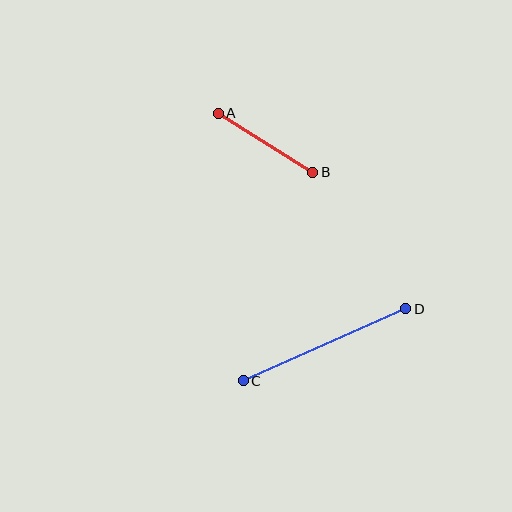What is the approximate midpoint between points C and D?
The midpoint is at approximately (324, 345) pixels.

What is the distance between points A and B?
The distance is approximately 111 pixels.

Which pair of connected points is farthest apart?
Points C and D are farthest apart.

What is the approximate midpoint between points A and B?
The midpoint is at approximately (266, 143) pixels.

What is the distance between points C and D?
The distance is approximately 177 pixels.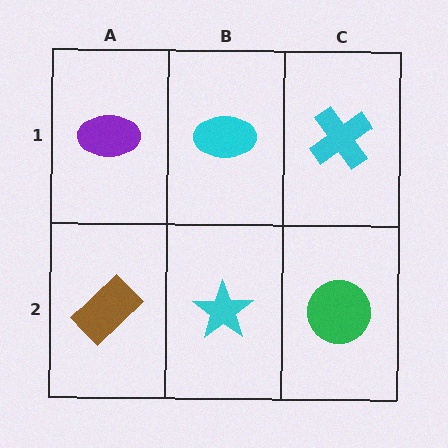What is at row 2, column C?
A green circle.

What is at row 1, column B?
A cyan ellipse.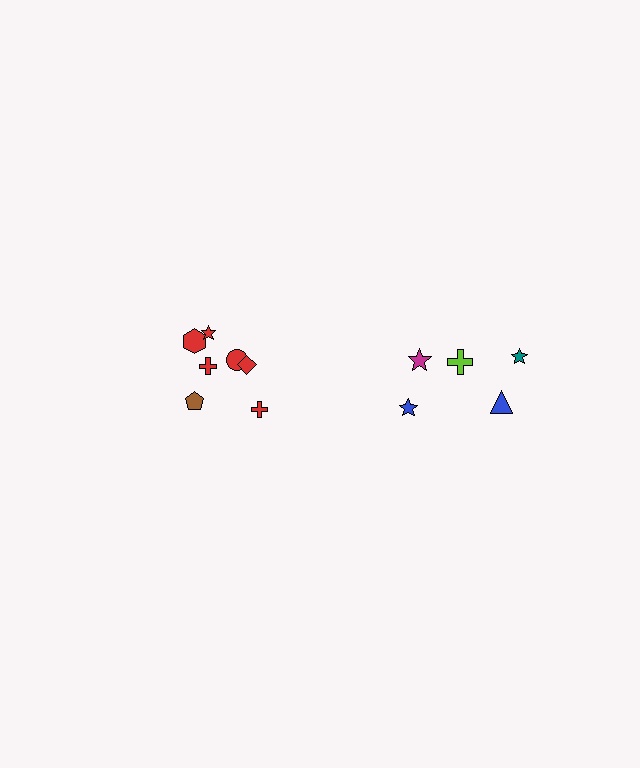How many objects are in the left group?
There are 7 objects.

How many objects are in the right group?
There are 5 objects.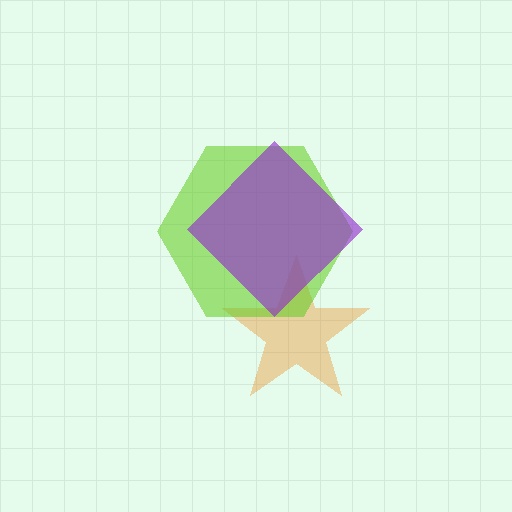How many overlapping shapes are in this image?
There are 3 overlapping shapes in the image.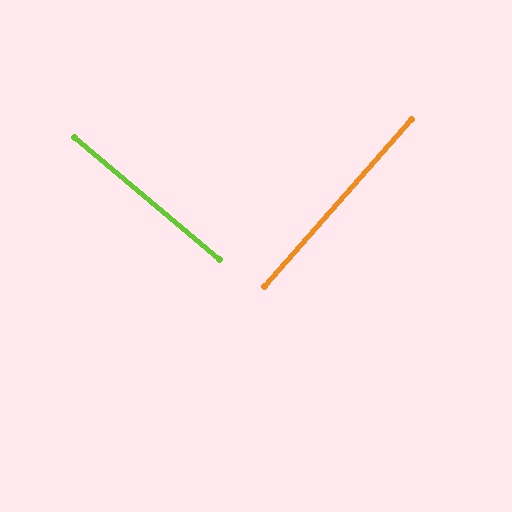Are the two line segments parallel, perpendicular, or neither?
Perpendicular — they meet at approximately 89°.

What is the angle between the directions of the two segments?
Approximately 89 degrees.